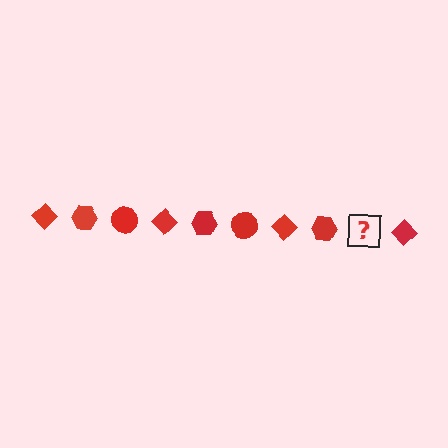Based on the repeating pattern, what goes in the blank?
The blank should be a red circle.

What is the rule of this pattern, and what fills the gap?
The rule is that the pattern cycles through diamond, hexagon, circle shapes in red. The gap should be filled with a red circle.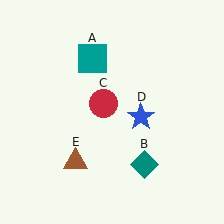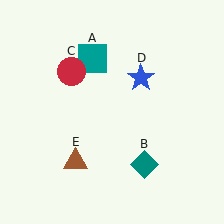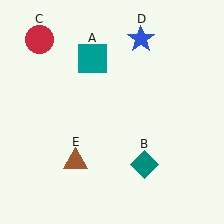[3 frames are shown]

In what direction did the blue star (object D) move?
The blue star (object D) moved up.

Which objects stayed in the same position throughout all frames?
Teal square (object A) and teal diamond (object B) and brown triangle (object E) remained stationary.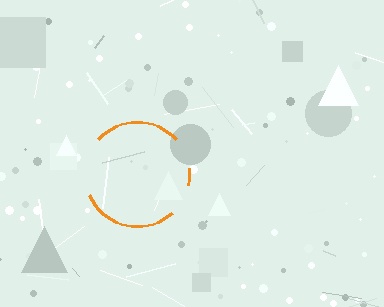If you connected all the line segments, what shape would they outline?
They would outline a circle.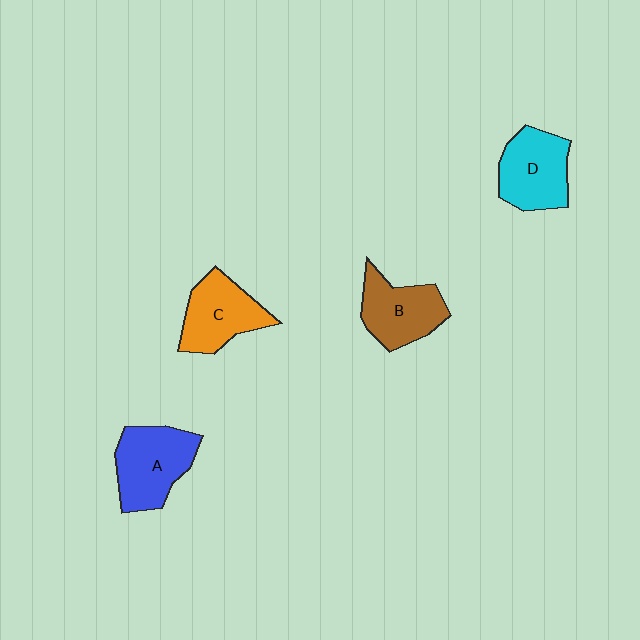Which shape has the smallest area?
Shape B (brown).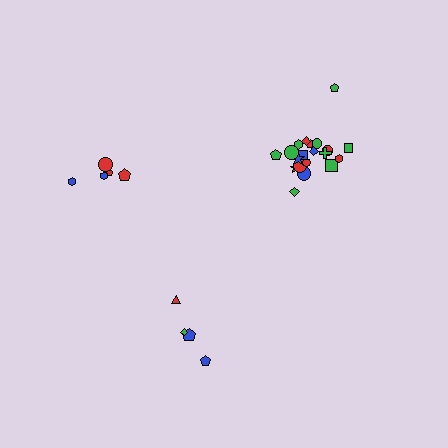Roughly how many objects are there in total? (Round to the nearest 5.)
Roughly 30 objects in total.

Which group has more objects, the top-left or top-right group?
The top-right group.